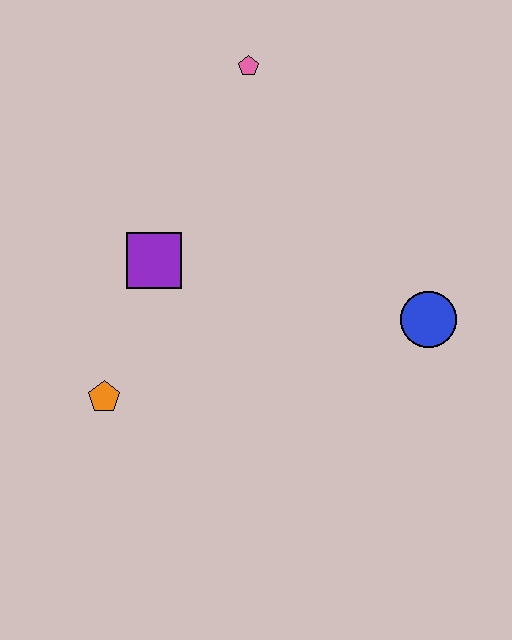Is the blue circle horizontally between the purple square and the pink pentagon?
No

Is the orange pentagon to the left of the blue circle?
Yes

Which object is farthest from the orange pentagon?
The pink pentagon is farthest from the orange pentagon.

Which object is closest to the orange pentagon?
The purple square is closest to the orange pentagon.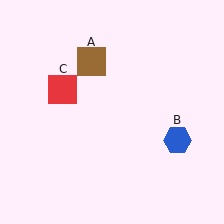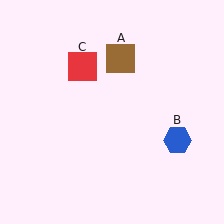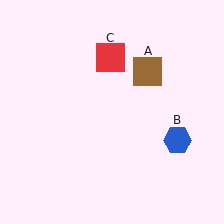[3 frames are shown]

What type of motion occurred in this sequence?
The brown square (object A), red square (object C) rotated clockwise around the center of the scene.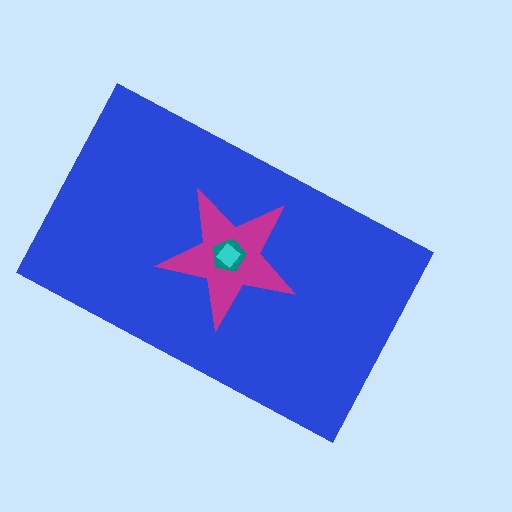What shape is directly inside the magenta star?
The teal pentagon.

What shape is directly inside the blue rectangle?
The magenta star.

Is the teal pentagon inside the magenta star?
Yes.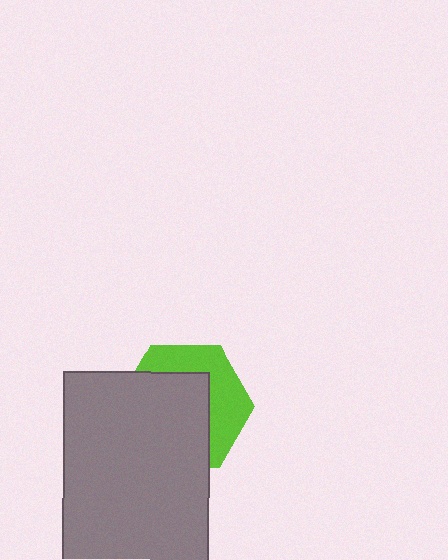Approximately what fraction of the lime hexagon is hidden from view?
Roughly 60% of the lime hexagon is hidden behind the gray rectangle.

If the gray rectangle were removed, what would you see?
You would see the complete lime hexagon.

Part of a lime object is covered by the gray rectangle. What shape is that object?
It is a hexagon.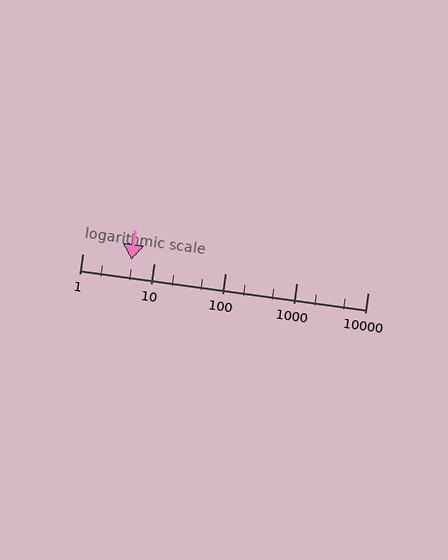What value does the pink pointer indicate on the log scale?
The pointer indicates approximately 4.9.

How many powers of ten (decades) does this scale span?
The scale spans 4 decades, from 1 to 10000.